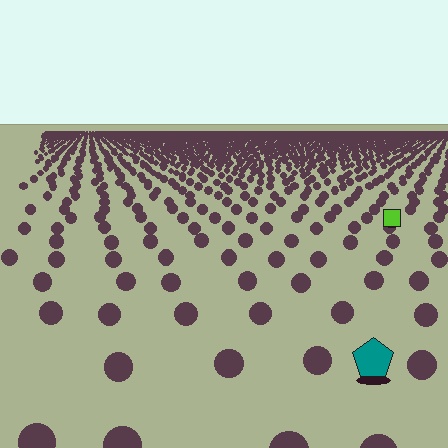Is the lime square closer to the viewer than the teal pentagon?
No. The teal pentagon is closer — you can tell from the texture gradient: the ground texture is coarser near it.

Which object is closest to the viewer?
The teal pentagon is closest. The texture marks near it are larger and more spread out.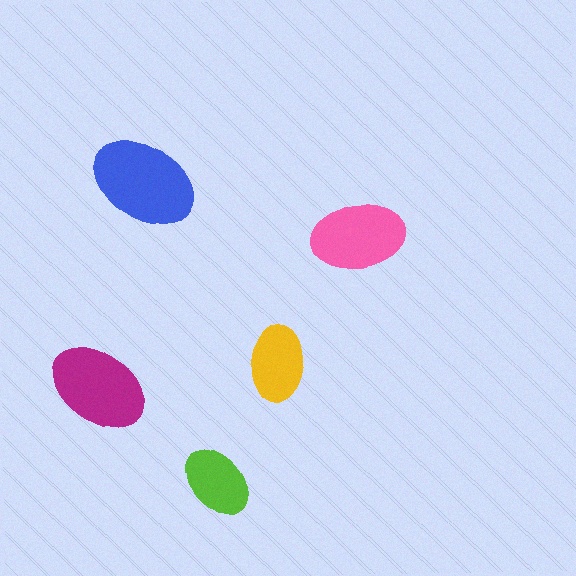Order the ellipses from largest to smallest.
the blue one, the magenta one, the pink one, the yellow one, the lime one.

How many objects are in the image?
There are 5 objects in the image.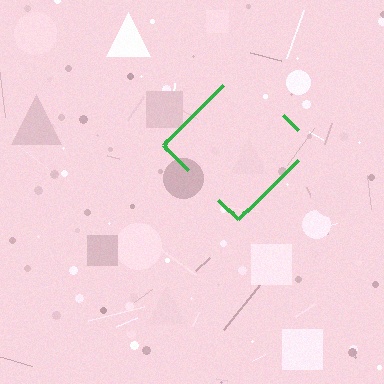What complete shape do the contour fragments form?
The contour fragments form a diamond.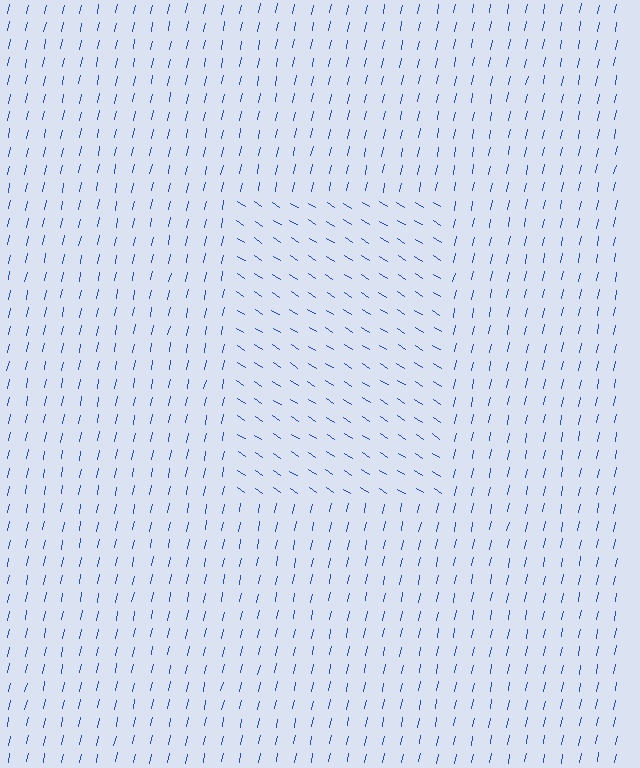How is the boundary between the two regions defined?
The boundary is defined purely by a change in line orientation (approximately 68 degrees difference). All lines are the same color and thickness.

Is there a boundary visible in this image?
Yes, there is a texture boundary formed by a change in line orientation.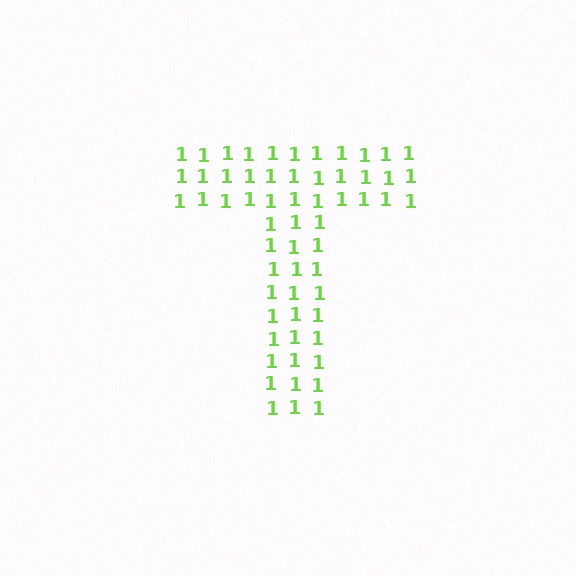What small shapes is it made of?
It is made of small digit 1's.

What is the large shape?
The large shape is the letter T.